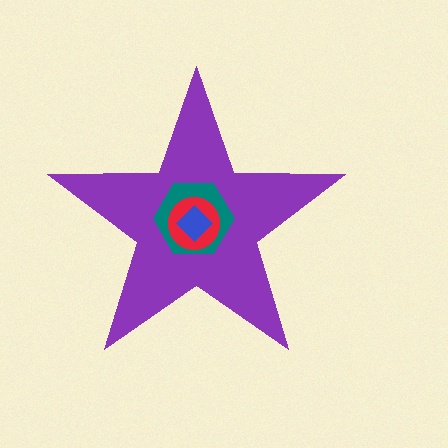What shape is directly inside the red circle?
The blue diamond.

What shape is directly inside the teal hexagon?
The red circle.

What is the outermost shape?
The purple star.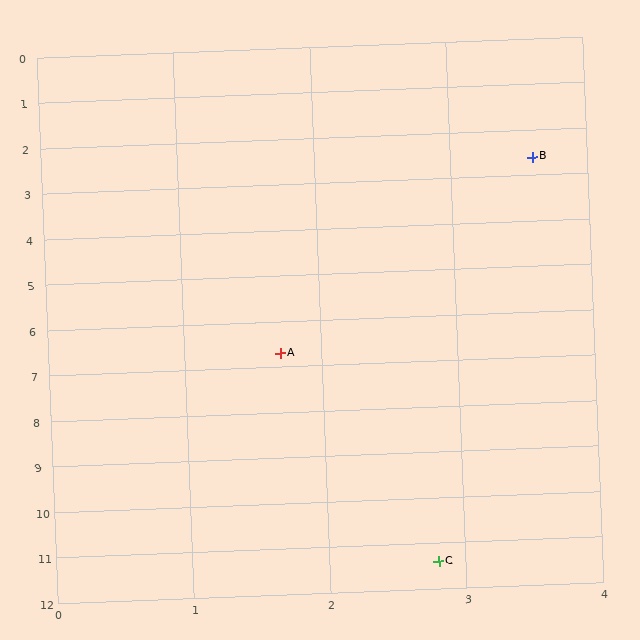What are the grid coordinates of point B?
Point B is at approximately (3.6, 2.6).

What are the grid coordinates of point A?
Point A is at approximately (1.7, 6.7).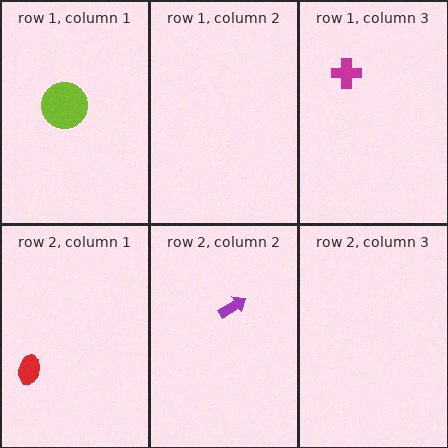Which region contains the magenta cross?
The row 1, column 3 region.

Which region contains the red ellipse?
The row 2, column 1 region.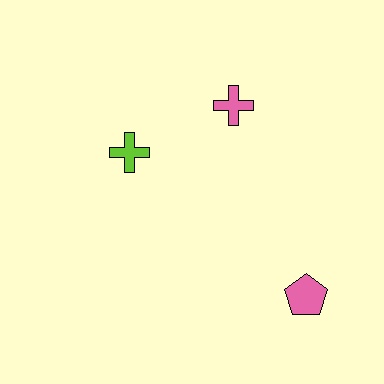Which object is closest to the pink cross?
The lime cross is closest to the pink cross.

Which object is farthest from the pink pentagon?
The lime cross is farthest from the pink pentagon.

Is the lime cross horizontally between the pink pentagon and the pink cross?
No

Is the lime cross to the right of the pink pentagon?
No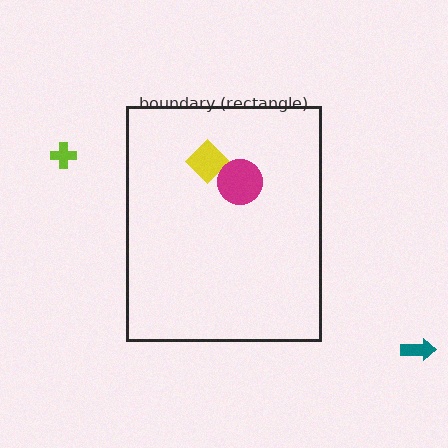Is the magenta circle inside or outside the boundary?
Inside.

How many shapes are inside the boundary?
2 inside, 2 outside.